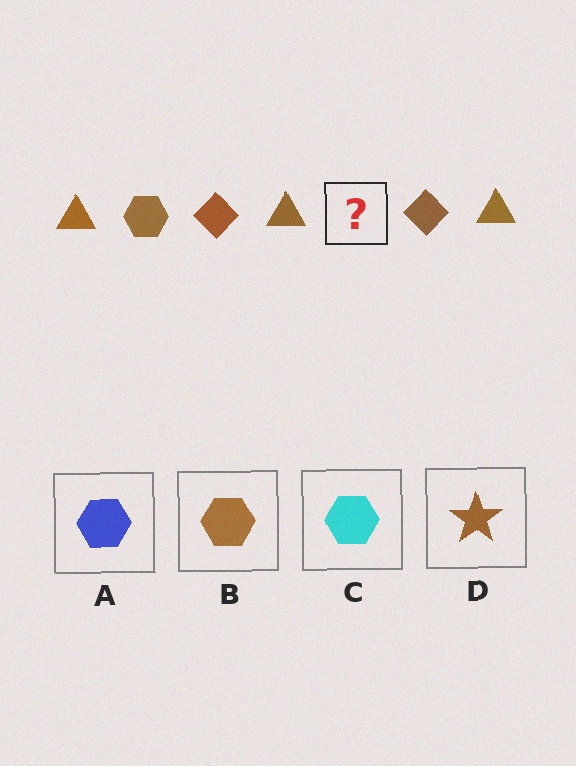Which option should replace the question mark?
Option B.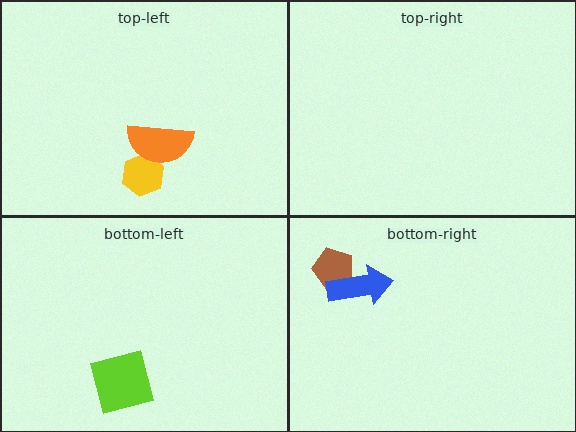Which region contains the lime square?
The bottom-left region.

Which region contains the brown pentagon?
The bottom-right region.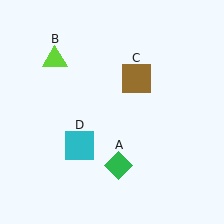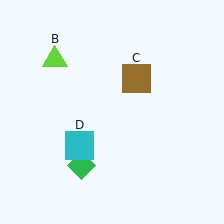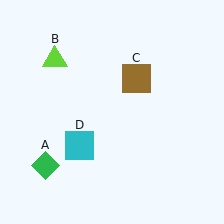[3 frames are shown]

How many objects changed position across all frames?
1 object changed position: green diamond (object A).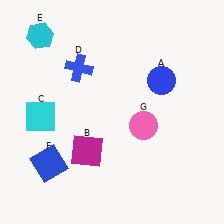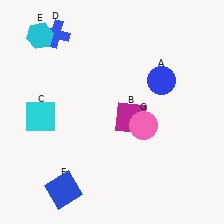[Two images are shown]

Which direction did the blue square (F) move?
The blue square (F) moved down.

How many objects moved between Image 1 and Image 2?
3 objects moved between the two images.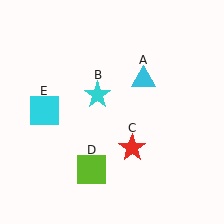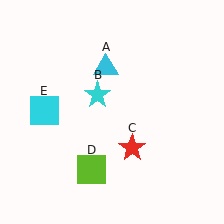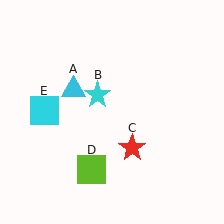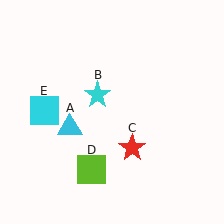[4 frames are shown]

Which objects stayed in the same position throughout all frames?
Cyan star (object B) and red star (object C) and lime square (object D) and cyan square (object E) remained stationary.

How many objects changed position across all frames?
1 object changed position: cyan triangle (object A).